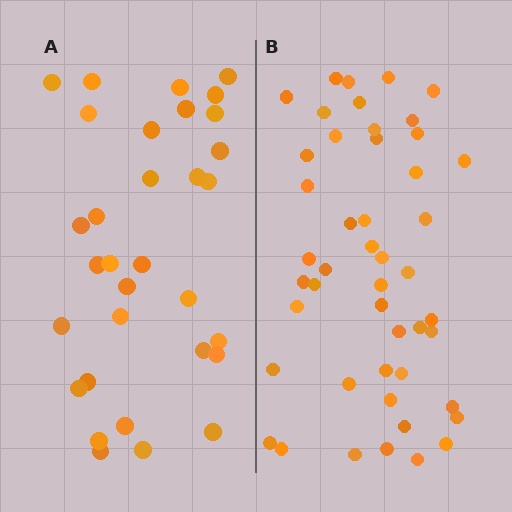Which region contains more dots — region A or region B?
Region B (the right region) has more dots.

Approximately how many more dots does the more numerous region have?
Region B has approximately 15 more dots than region A.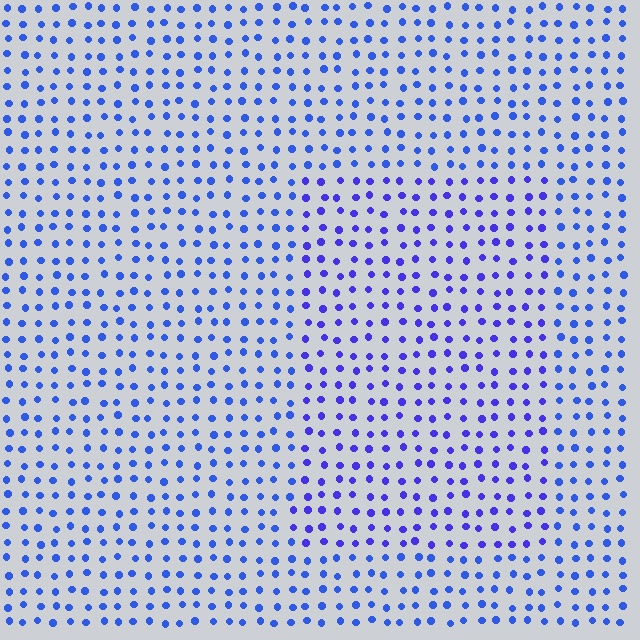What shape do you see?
I see a rectangle.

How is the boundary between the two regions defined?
The boundary is defined purely by a slight shift in hue (about 21 degrees). Spacing, size, and orientation are identical on both sides.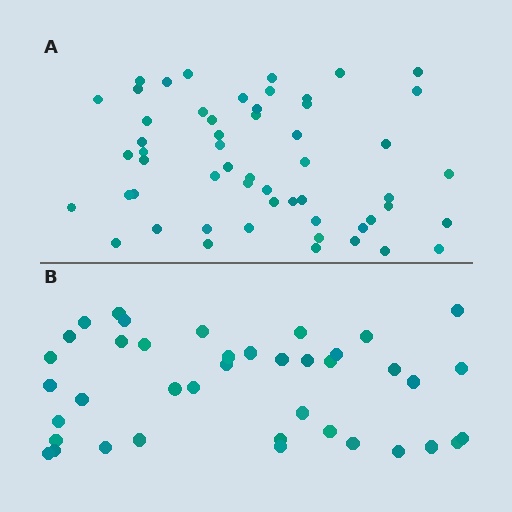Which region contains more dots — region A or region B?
Region A (the top region) has more dots.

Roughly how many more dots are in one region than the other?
Region A has approximately 15 more dots than region B.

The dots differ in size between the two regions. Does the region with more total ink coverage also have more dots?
No. Region B has more total ink coverage because its dots are larger, but region A actually contains more individual dots. Total area can be misleading — the number of items is what matters here.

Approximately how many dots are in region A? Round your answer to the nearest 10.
About 60 dots. (The exact count is 55, which rounds to 60.)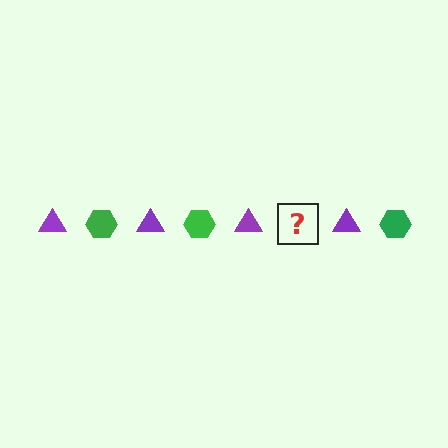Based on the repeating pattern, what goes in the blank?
The blank should be a green hexagon.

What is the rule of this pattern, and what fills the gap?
The rule is that the pattern alternates between purple triangle and green hexagon. The gap should be filled with a green hexagon.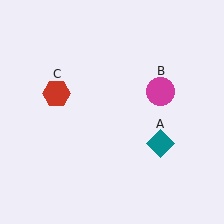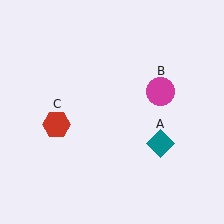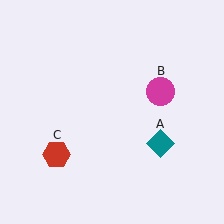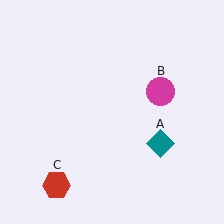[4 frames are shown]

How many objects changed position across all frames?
1 object changed position: red hexagon (object C).